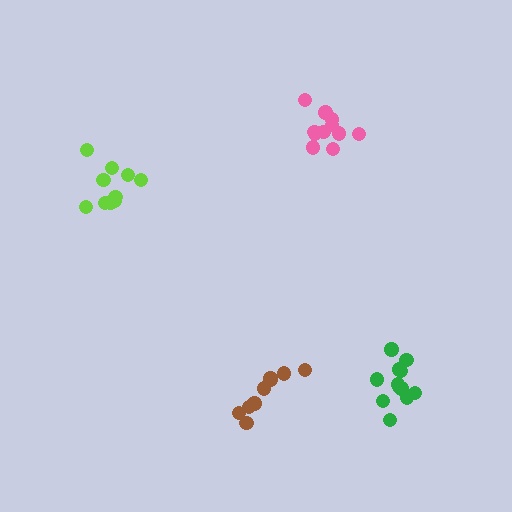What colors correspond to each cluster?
The clusters are colored: brown, lime, green, pink.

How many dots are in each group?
Group 1: 9 dots, Group 2: 10 dots, Group 3: 12 dots, Group 4: 11 dots (42 total).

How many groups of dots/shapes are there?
There are 4 groups.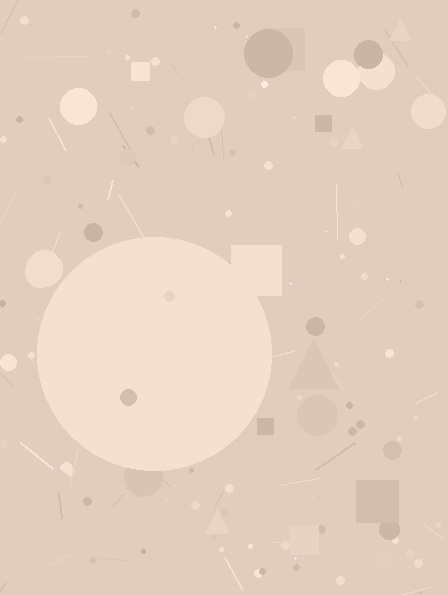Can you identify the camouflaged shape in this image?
The camouflaged shape is a circle.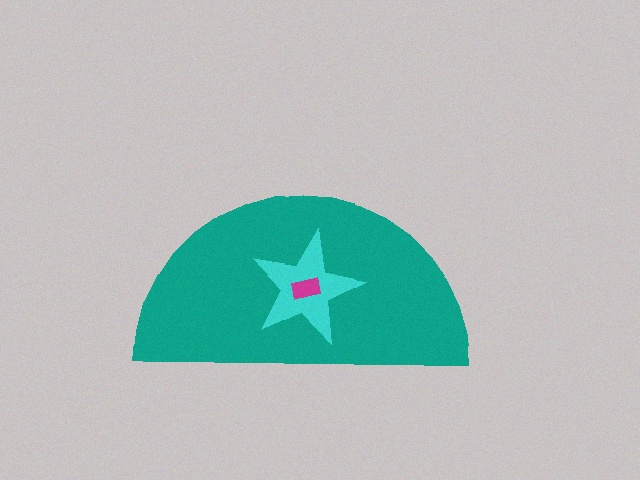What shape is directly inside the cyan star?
The magenta rectangle.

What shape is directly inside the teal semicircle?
The cyan star.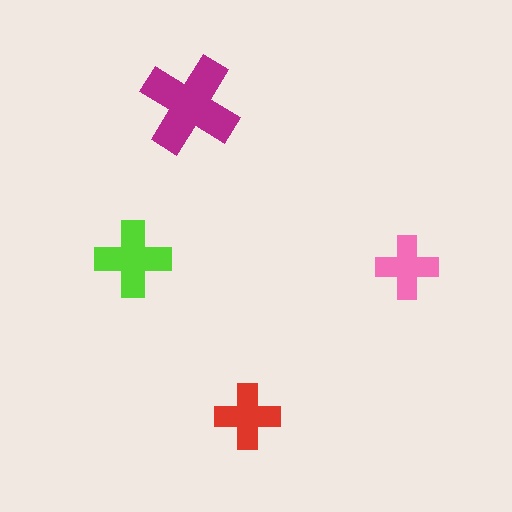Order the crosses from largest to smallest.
the magenta one, the lime one, the red one, the pink one.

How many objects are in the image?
There are 4 objects in the image.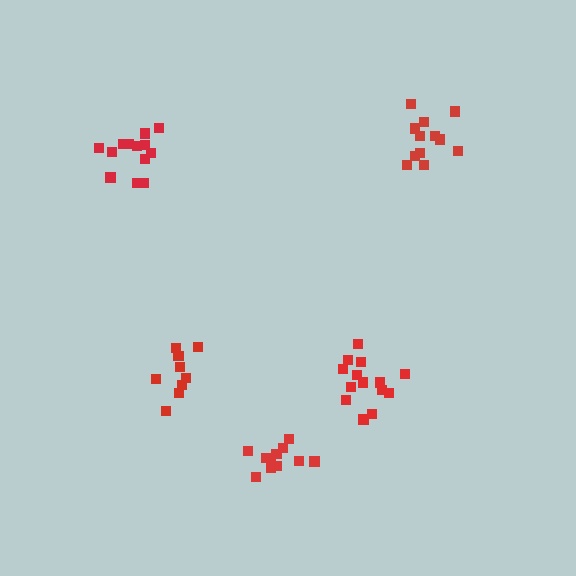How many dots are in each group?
Group 1: 14 dots, Group 2: 12 dots, Group 3: 9 dots, Group 4: 11 dots, Group 5: 13 dots (59 total).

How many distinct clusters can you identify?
There are 5 distinct clusters.